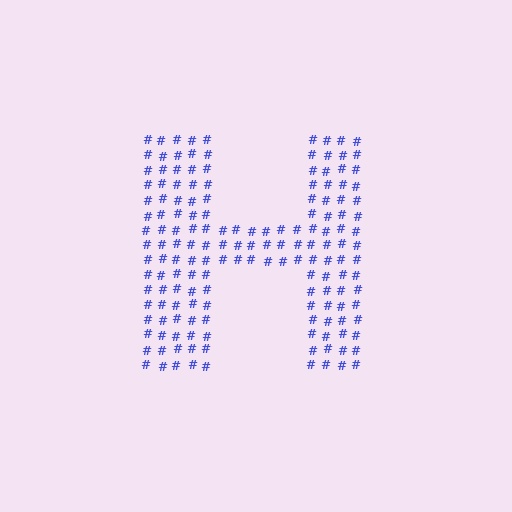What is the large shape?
The large shape is the letter H.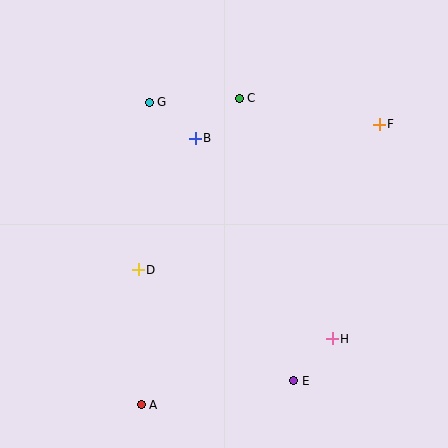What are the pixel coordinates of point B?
Point B is at (195, 138).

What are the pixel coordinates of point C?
Point C is at (239, 98).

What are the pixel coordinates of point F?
Point F is at (379, 124).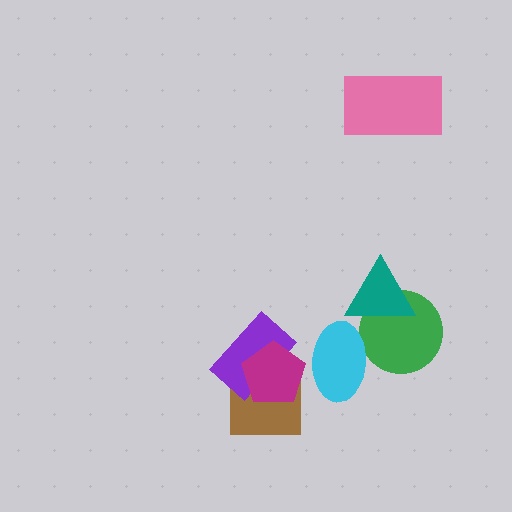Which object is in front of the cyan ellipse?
The magenta pentagon is in front of the cyan ellipse.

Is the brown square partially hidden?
Yes, it is partially covered by another shape.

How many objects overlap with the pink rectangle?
0 objects overlap with the pink rectangle.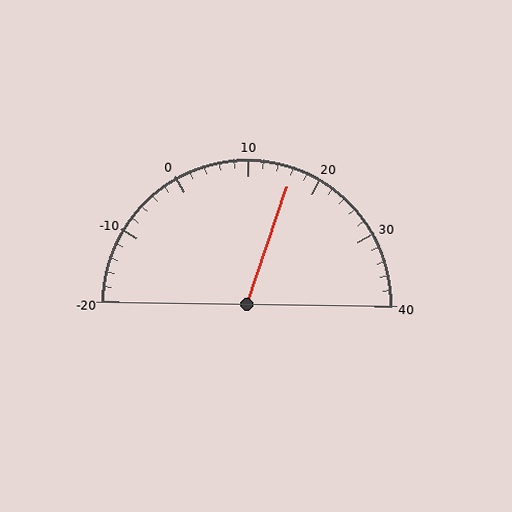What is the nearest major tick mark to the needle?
The nearest major tick mark is 20.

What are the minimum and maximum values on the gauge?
The gauge ranges from -20 to 40.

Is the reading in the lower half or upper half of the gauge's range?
The reading is in the upper half of the range (-20 to 40).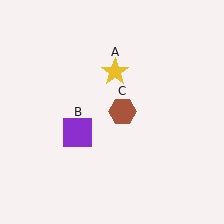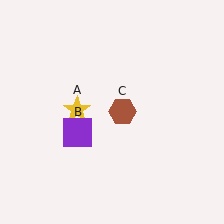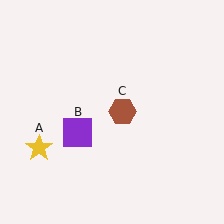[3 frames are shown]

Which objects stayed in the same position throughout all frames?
Purple square (object B) and brown hexagon (object C) remained stationary.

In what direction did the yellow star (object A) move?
The yellow star (object A) moved down and to the left.